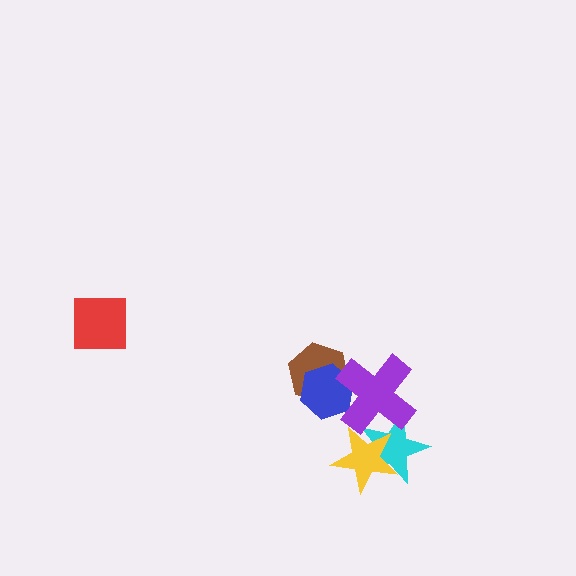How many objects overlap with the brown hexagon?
2 objects overlap with the brown hexagon.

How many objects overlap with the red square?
0 objects overlap with the red square.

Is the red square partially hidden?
No, no other shape covers it.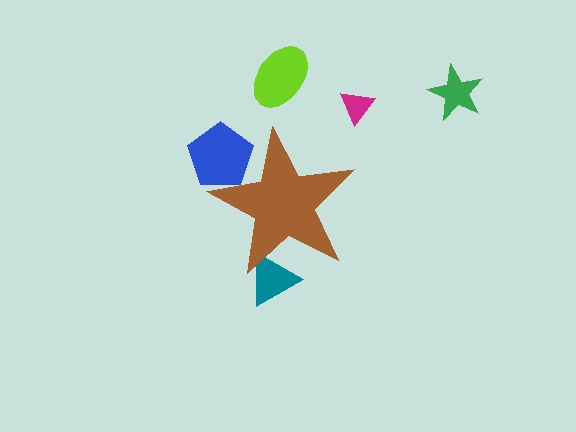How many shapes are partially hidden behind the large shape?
2 shapes are partially hidden.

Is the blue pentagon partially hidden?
Yes, the blue pentagon is partially hidden behind the brown star.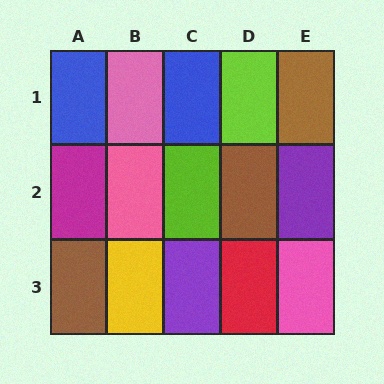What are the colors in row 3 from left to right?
Brown, yellow, purple, red, pink.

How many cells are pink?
3 cells are pink.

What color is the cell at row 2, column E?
Purple.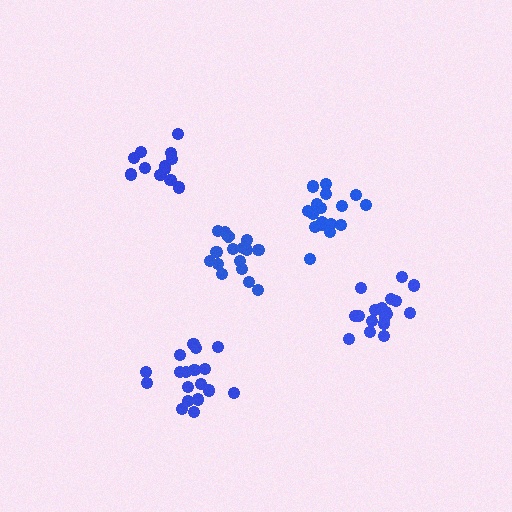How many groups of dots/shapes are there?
There are 5 groups.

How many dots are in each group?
Group 1: 18 dots, Group 2: 16 dots, Group 3: 17 dots, Group 4: 18 dots, Group 5: 12 dots (81 total).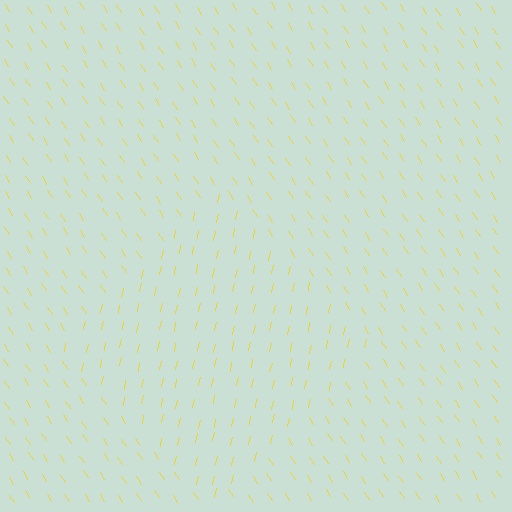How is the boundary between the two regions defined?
The boundary is defined purely by a change in line orientation (approximately 45 degrees difference). All lines are the same color and thickness.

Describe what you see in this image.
The image is filled with small yellow line segments. A diamond region in the image has lines oriented differently from the surrounding lines, creating a visible texture boundary.